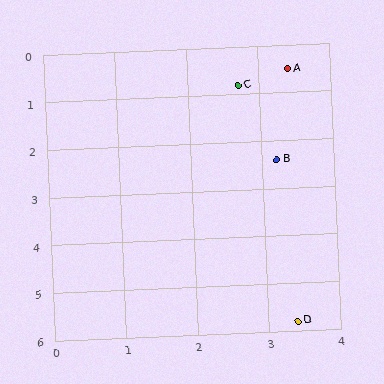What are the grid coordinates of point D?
Point D is at approximately (3.4, 5.8).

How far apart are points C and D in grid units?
Points C and D are about 5.0 grid units apart.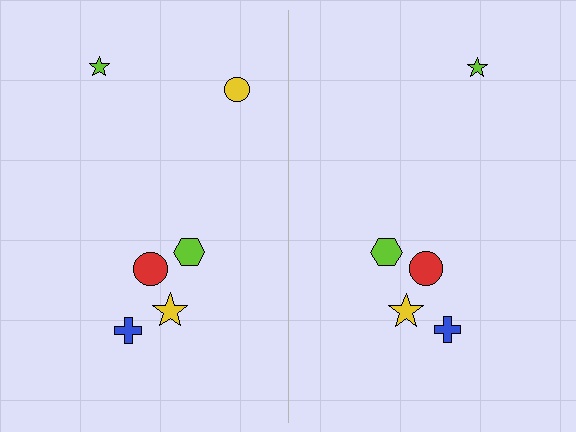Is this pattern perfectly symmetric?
No, the pattern is not perfectly symmetric. A yellow circle is missing from the right side.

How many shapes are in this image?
There are 11 shapes in this image.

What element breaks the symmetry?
A yellow circle is missing from the right side.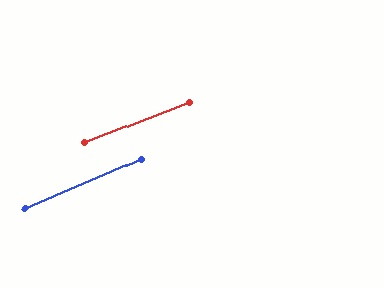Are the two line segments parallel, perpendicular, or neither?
Parallel — their directions differ by only 1.8°.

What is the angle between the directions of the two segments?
Approximately 2 degrees.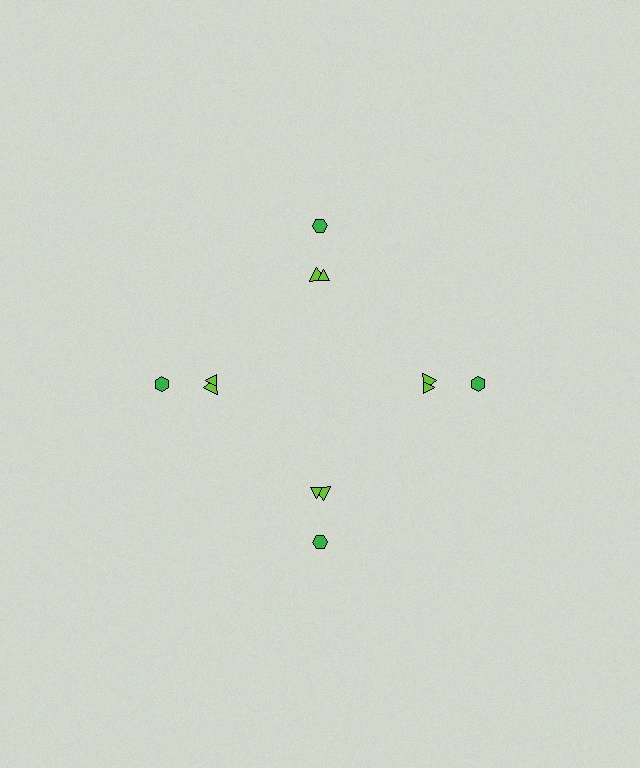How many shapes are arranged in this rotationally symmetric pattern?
There are 12 shapes, arranged in 4 groups of 3.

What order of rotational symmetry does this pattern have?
This pattern has 4-fold rotational symmetry.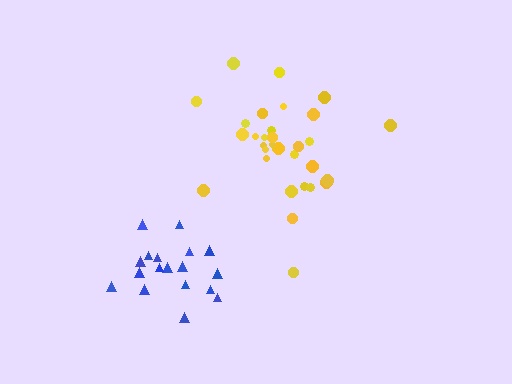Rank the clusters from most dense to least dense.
yellow, blue.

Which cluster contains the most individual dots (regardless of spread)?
Yellow (31).